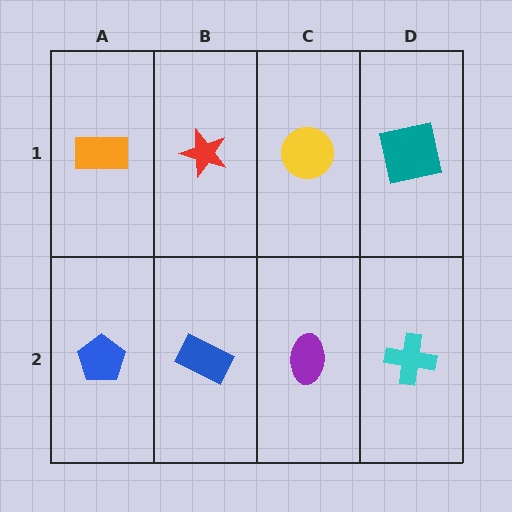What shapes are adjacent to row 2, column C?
A yellow circle (row 1, column C), a blue rectangle (row 2, column B), a cyan cross (row 2, column D).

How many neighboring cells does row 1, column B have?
3.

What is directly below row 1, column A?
A blue pentagon.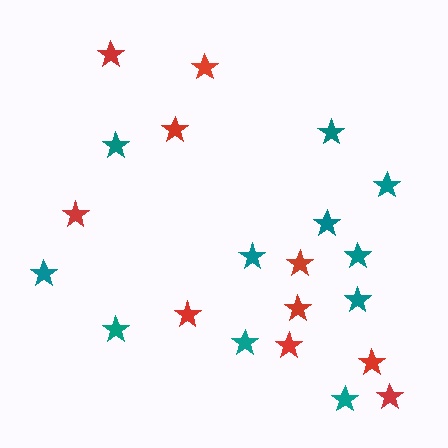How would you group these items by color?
There are 2 groups: one group of red stars (10) and one group of teal stars (11).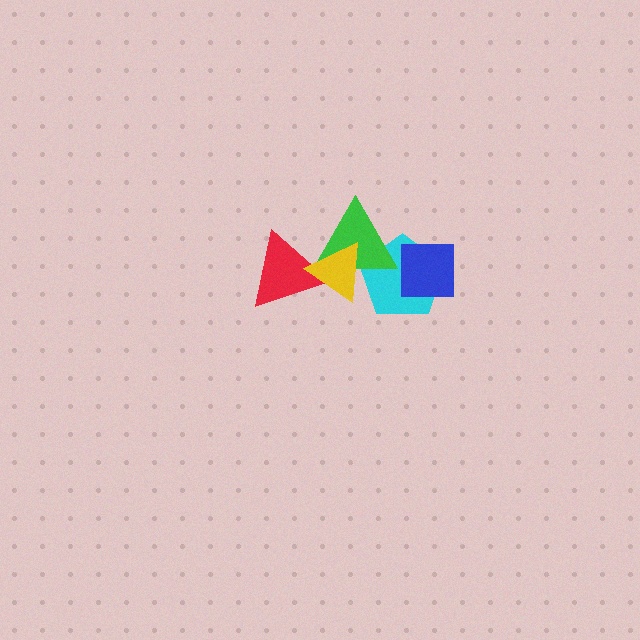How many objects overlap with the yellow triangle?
3 objects overlap with the yellow triangle.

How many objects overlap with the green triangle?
3 objects overlap with the green triangle.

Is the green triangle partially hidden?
Yes, it is partially covered by another shape.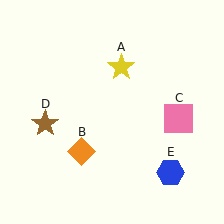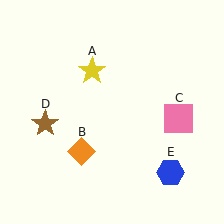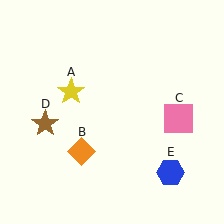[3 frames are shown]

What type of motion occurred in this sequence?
The yellow star (object A) rotated counterclockwise around the center of the scene.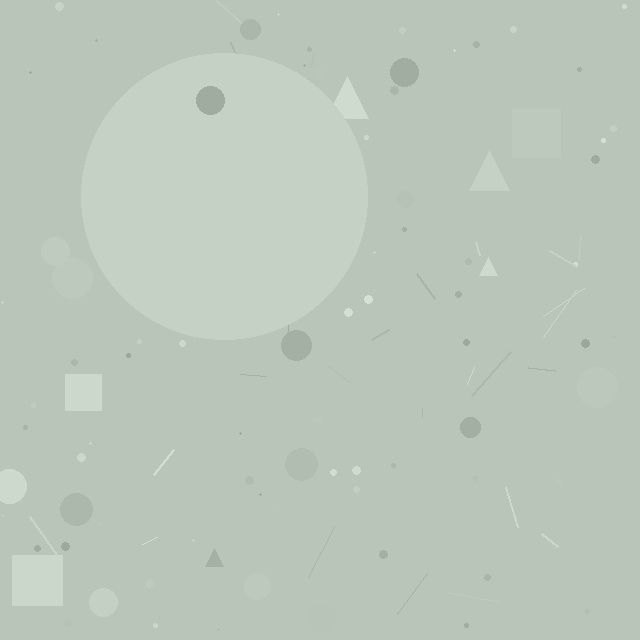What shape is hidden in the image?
A circle is hidden in the image.